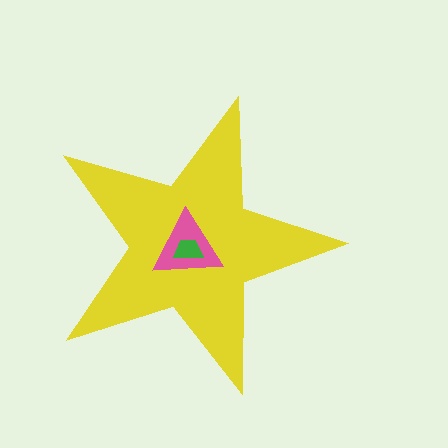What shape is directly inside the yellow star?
The pink triangle.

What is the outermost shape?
The yellow star.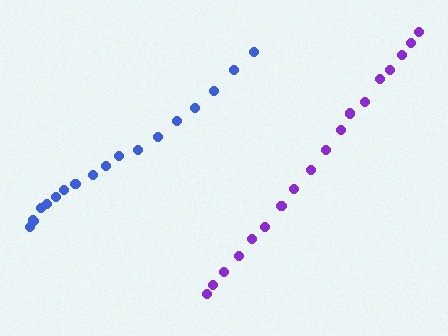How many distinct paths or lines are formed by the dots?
There are 2 distinct paths.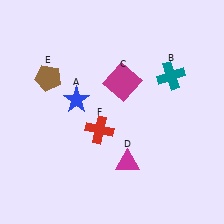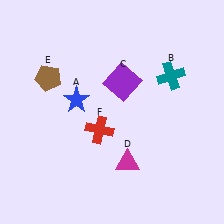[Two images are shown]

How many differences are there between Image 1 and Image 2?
There is 1 difference between the two images.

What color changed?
The square (C) changed from magenta in Image 1 to purple in Image 2.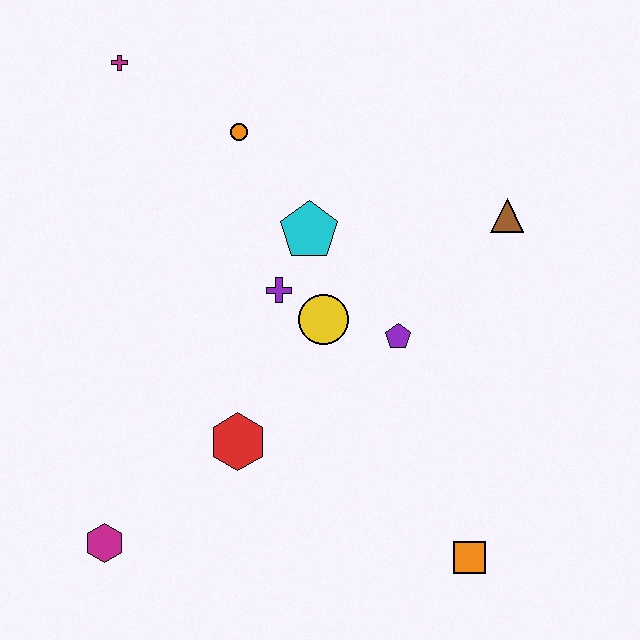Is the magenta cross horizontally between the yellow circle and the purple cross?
No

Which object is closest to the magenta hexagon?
The red hexagon is closest to the magenta hexagon.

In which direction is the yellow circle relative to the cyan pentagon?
The yellow circle is below the cyan pentagon.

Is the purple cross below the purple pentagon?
No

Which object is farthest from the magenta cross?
The orange square is farthest from the magenta cross.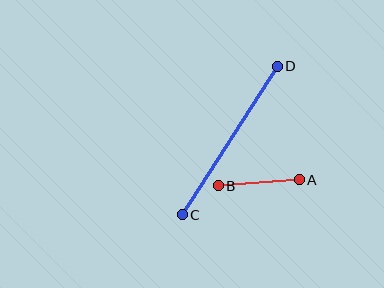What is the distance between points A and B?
The distance is approximately 81 pixels.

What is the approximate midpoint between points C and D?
The midpoint is at approximately (230, 141) pixels.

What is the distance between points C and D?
The distance is approximately 176 pixels.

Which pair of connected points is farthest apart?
Points C and D are farthest apart.